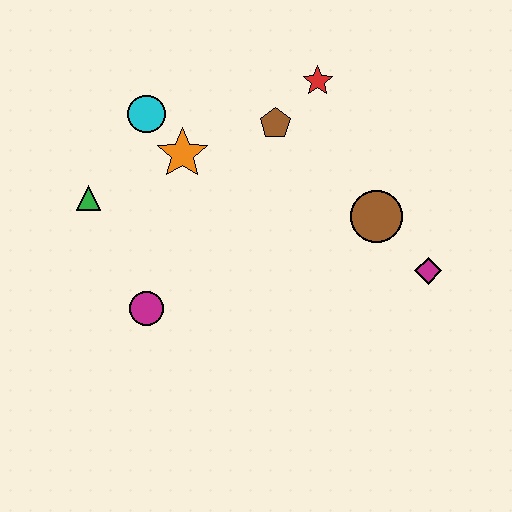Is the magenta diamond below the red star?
Yes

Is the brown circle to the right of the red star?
Yes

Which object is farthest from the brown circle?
The green triangle is farthest from the brown circle.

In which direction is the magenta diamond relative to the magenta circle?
The magenta diamond is to the right of the magenta circle.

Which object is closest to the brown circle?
The magenta diamond is closest to the brown circle.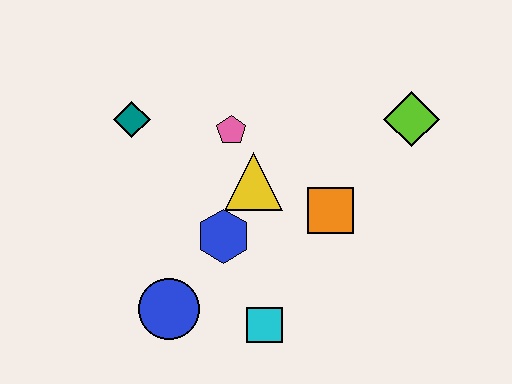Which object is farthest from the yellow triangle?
The lime diamond is farthest from the yellow triangle.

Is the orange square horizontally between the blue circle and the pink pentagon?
No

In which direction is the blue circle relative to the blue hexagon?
The blue circle is below the blue hexagon.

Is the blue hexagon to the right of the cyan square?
No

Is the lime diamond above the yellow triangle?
Yes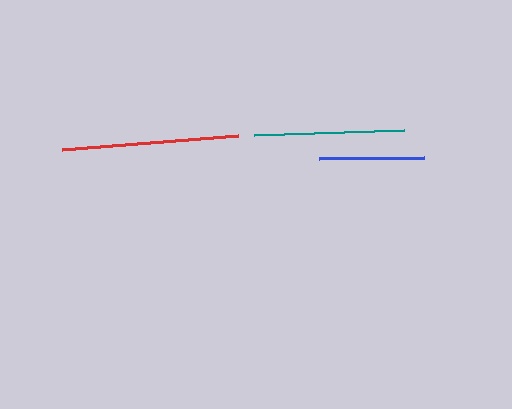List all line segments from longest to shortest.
From longest to shortest: red, teal, blue.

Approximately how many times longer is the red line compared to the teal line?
The red line is approximately 1.2 times the length of the teal line.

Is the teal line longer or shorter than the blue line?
The teal line is longer than the blue line.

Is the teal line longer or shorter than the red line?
The red line is longer than the teal line.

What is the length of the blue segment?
The blue segment is approximately 105 pixels long.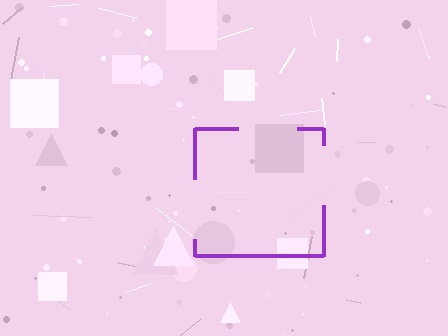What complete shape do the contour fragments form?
The contour fragments form a square.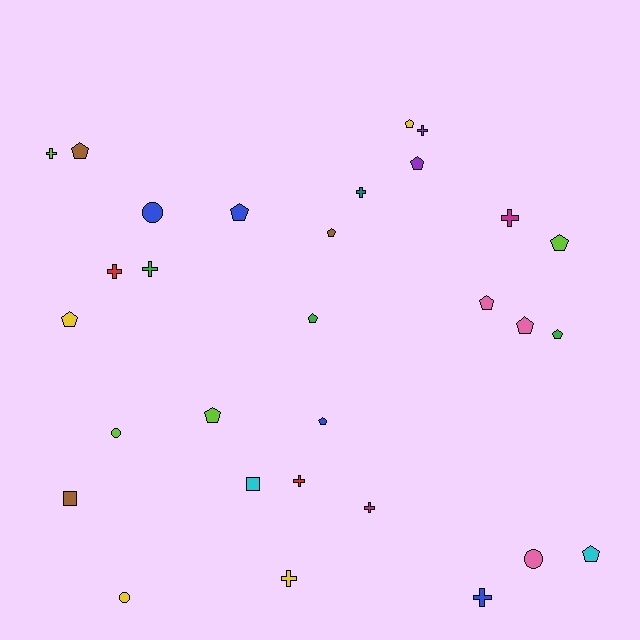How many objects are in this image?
There are 30 objects.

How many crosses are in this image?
There are 10 crosses.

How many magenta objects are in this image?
There are 2 magenta objects.